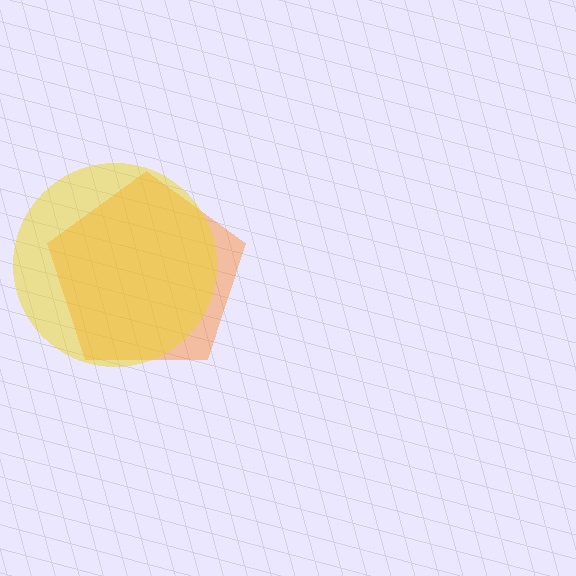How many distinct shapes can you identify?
There are 2 distinct shapes: an orange pentagon, a yellow circle.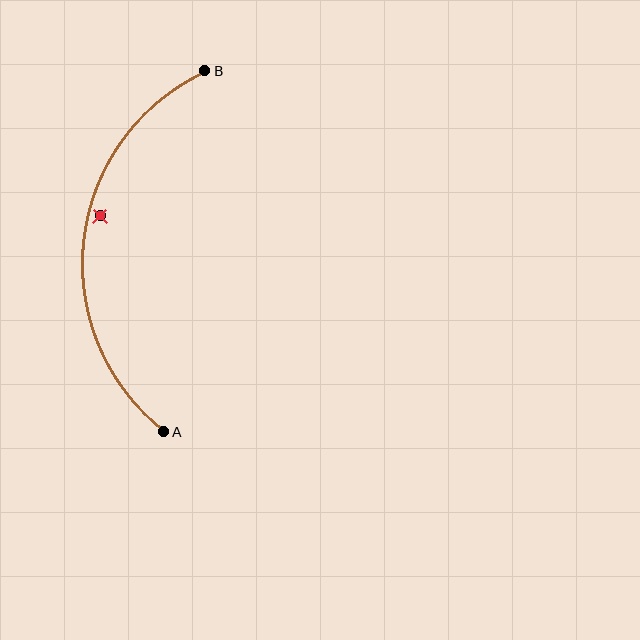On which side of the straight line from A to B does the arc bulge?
The arc bulges to the left of the straight line connecting A and B.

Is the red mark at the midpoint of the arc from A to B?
No — the red mark does not lie on the arc at all. It sits slightly inside the curve.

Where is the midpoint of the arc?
The arc midpoint is the point on the curve farthest from the straight line joining A and B. It sits to the left of that line.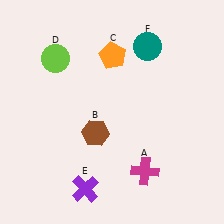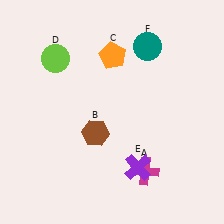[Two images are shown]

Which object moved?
The purple cross (E) moved right.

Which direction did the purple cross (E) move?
The purple cross (E) moved right.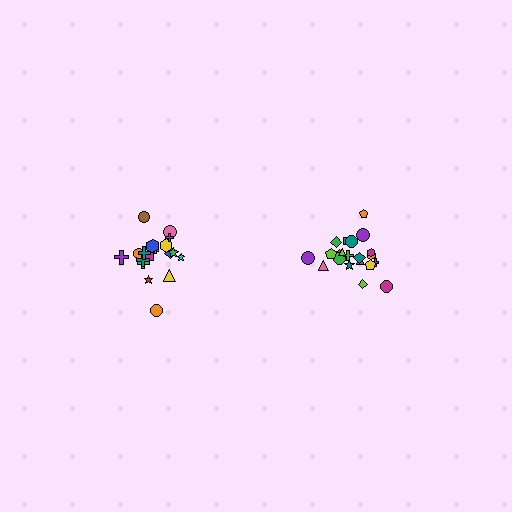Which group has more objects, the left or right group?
The right group.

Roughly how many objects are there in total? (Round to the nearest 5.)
Roughly 40 objects in total.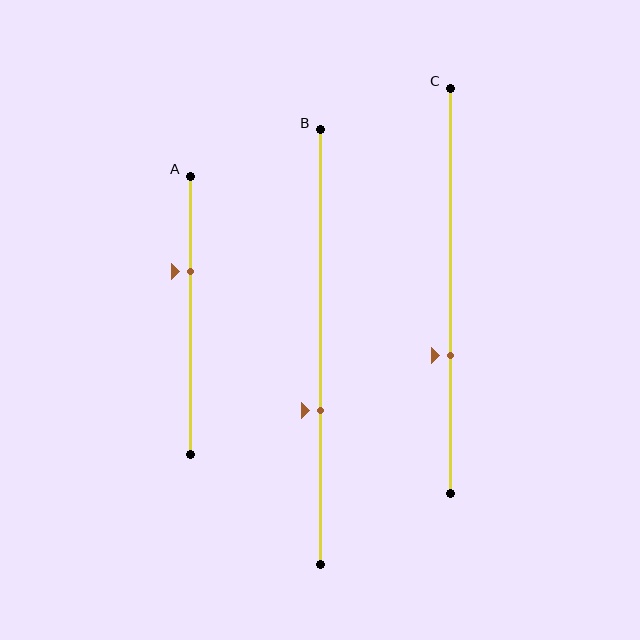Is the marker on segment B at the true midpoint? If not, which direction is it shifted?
No, the marker on segment B is shifted downward by about 15% of the segment length.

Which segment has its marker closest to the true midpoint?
Segment B has its marker closest to the true midpoint.